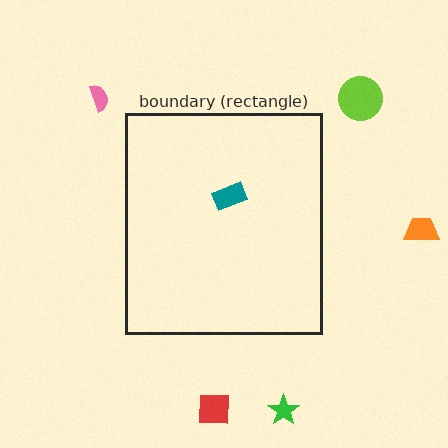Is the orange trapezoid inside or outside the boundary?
Outside.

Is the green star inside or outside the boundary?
Outside.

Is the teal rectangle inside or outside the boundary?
Inside.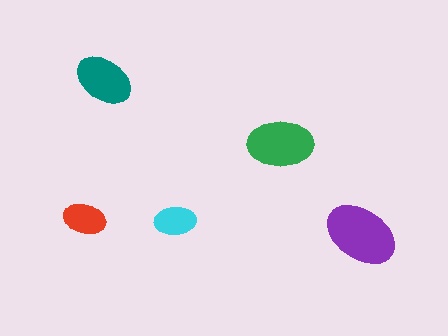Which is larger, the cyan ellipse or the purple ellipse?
The purple one.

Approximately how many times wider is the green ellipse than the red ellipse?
About 1.5 times wider.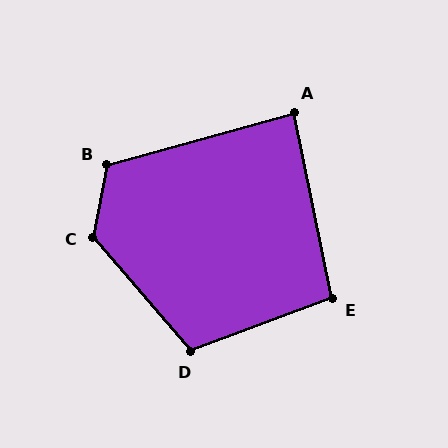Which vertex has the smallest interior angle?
A, at approximately 86 degrees.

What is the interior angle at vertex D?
Approximately 110 degrees (obtuse).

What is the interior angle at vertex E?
Approximately 99 degrees (obtuse).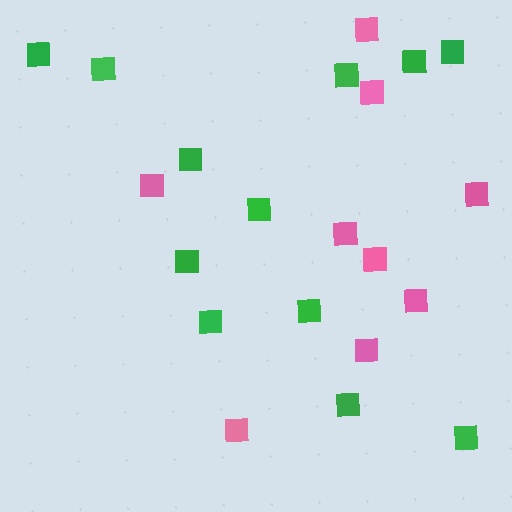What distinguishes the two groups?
There are 2 groups: one group of pink squares (9) and one group of green squares (12).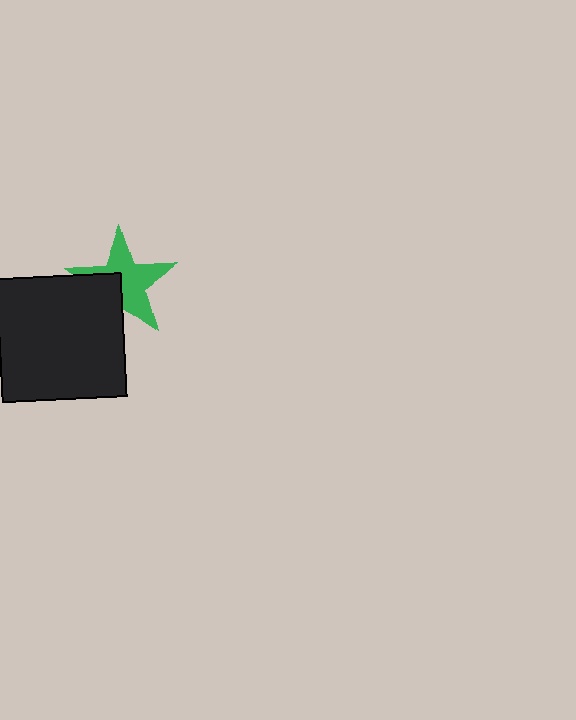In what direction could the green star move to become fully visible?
The green star could move toward the upper-right. That would shift it out from behind the black square entirely.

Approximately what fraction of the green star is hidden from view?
Roughly 35% of the green star is hidden behind the black square.